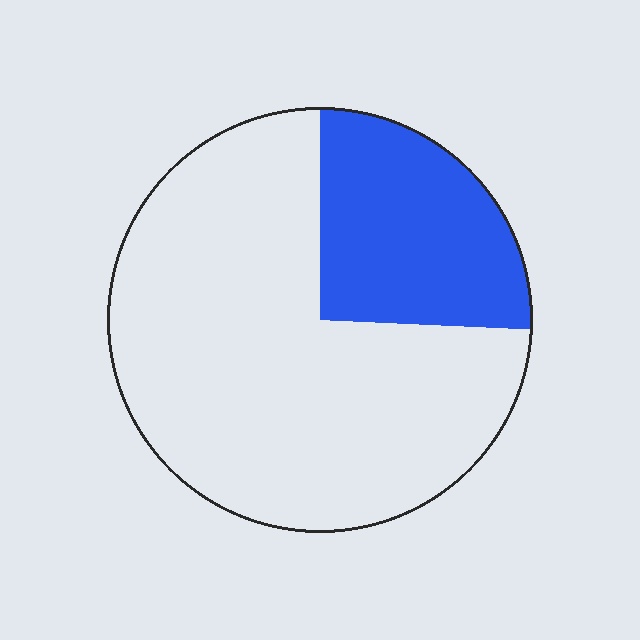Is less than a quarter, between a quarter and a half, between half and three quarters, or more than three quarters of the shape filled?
Between a quarter and a half.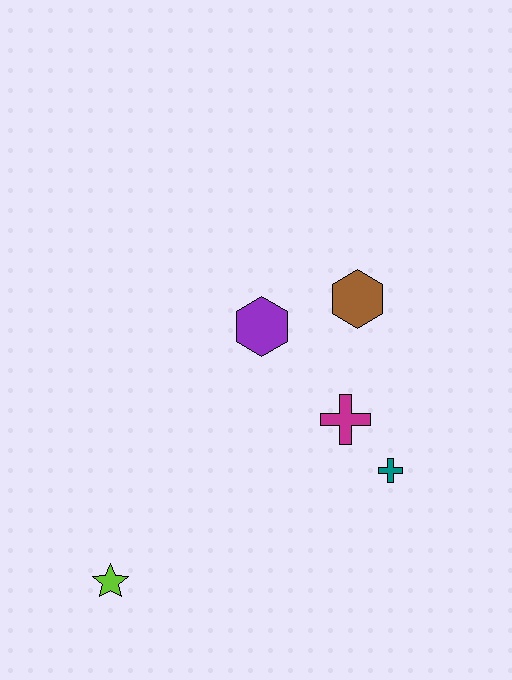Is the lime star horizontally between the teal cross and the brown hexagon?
No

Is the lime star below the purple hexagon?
Yes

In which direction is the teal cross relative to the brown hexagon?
The teal cross is below the brown hexagon.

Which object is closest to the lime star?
The magenta cross is closest to the lime star.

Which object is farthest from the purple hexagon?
The lime star is farthest from the purple hexagon.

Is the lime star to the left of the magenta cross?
Yes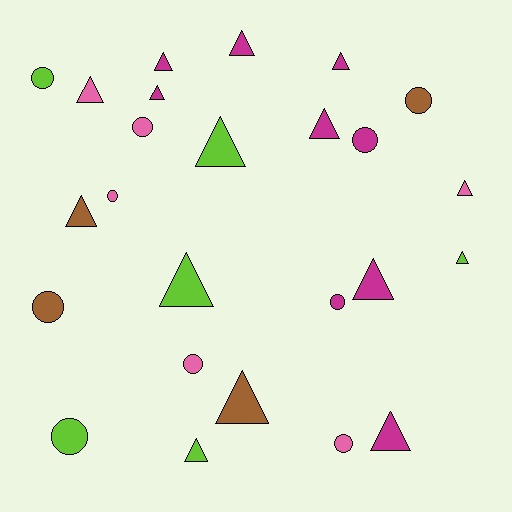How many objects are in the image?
There are 25 objects.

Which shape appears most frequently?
Triangle, with 15 objects.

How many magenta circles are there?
There are 2 magenta circles.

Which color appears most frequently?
Magenta, with 9 objects.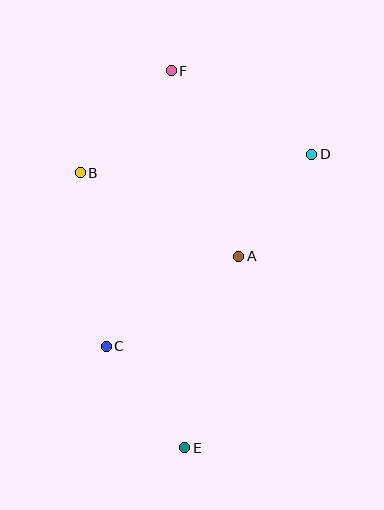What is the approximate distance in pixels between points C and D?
The distance between C and D is approximately 282 pixels.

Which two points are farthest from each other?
Points E and F are farthest from each other.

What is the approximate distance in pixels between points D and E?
The distance between D and E is approximately 320 pixels.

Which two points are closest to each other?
Points A and D are closest to each other.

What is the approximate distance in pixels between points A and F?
The distance between A and F is approximately 197 pixels.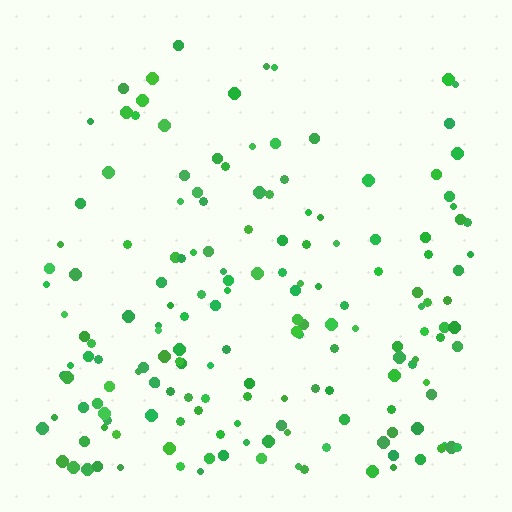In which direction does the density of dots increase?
From top to bottom, with the bottom side densest.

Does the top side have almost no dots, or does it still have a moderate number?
Still a moderate number, just noticeably fewer than the bottom.